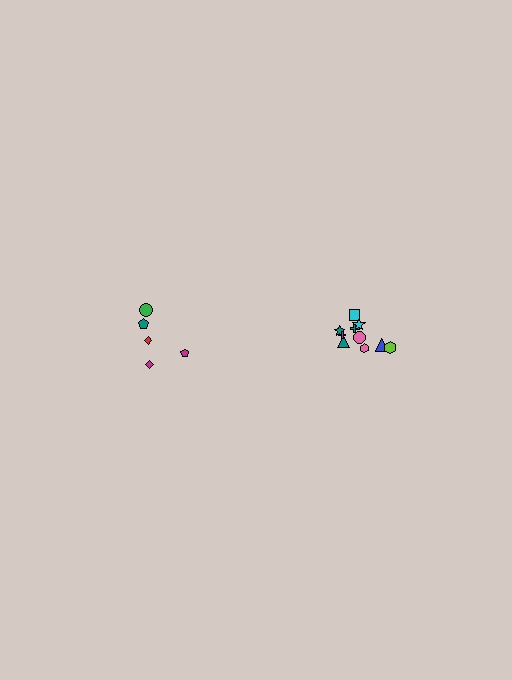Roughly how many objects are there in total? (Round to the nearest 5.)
Roughly 15 objects in total.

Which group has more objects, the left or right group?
The right group.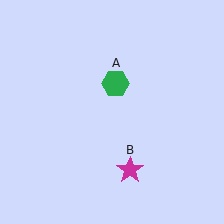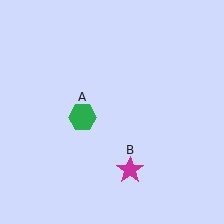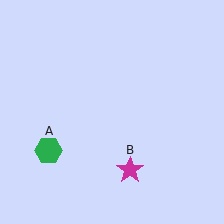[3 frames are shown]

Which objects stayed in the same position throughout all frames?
Magenta star (object B) remained stationary.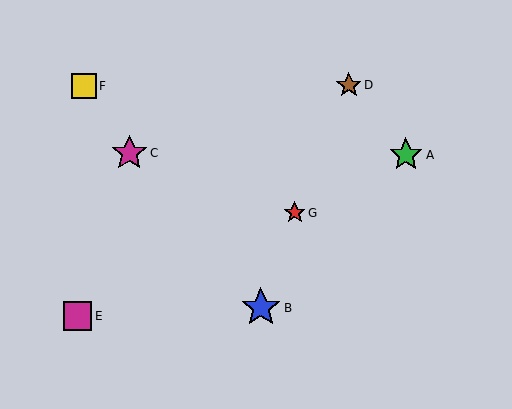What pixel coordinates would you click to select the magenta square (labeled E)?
Click at (78, 316) to select the magenta square E.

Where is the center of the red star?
The center of the red star is at (295, 213).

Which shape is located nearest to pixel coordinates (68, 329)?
The magenta square (labeled E) at (78, 316) is nearest to that location.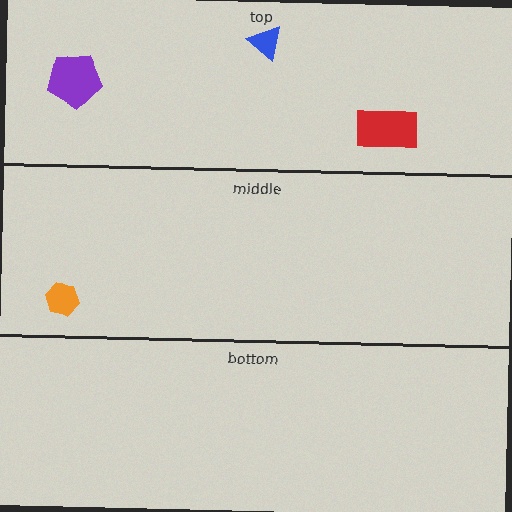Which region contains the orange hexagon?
The middle region.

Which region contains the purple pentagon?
The top region.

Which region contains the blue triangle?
The top region.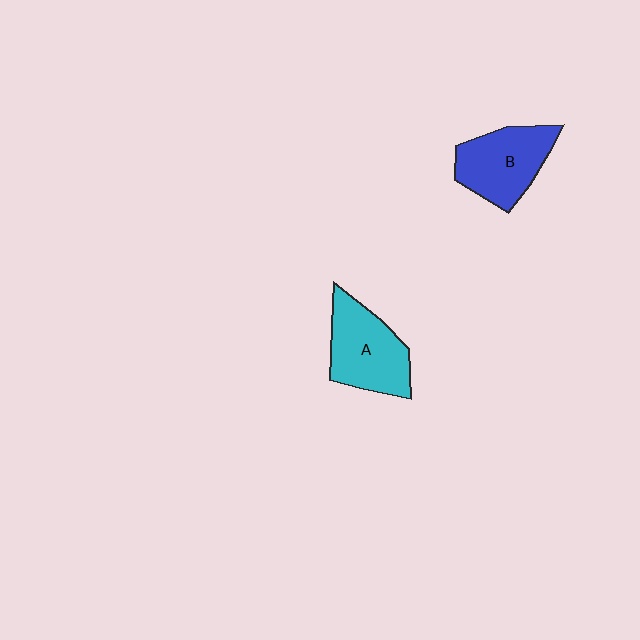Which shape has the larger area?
Shape A (cyan).